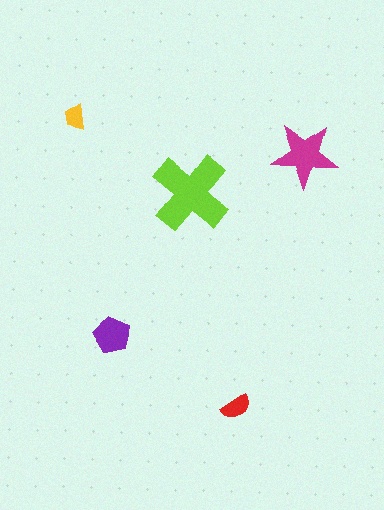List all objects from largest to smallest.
The lime cross, the magenta star, the purple pentagon, the red semicircle, the yellow trapezoid.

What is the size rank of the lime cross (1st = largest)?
1st.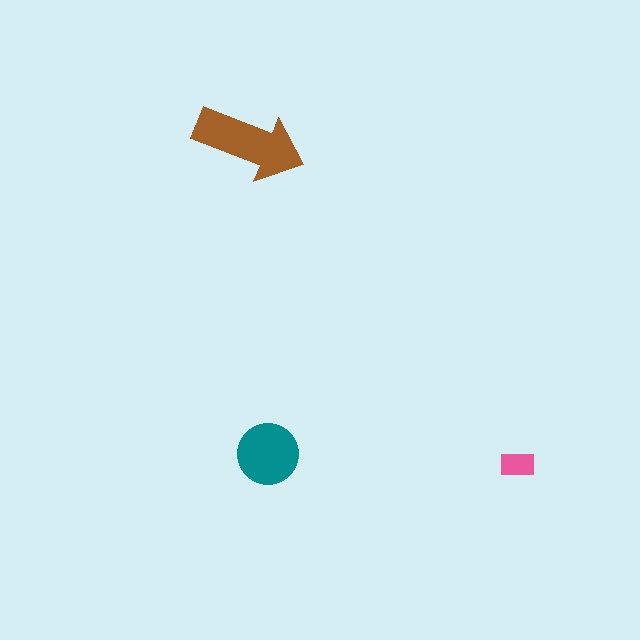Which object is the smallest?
The pink rectangle.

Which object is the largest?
The brown arrow.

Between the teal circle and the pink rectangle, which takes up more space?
The teal circle.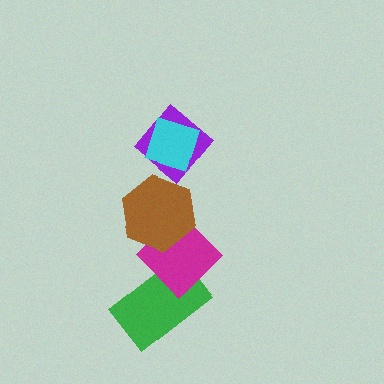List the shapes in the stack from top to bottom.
From top to bottom: the cyan diamond, the purple diamond, the brown hexagon, the magenta diamond, the green rectangle.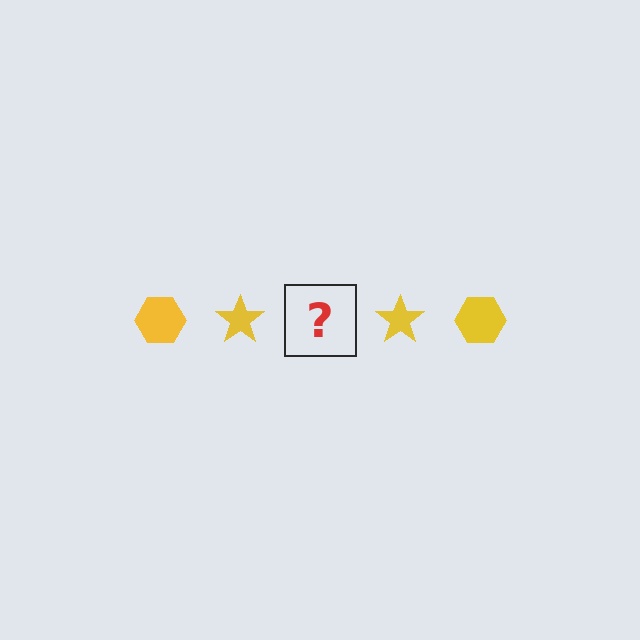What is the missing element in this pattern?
The missing element is a yellow hexagon.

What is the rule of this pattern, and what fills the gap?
The rule is that the pattern cycles through hexagon, star shapes in yellow. The gap should be filled with a yellow hexagon.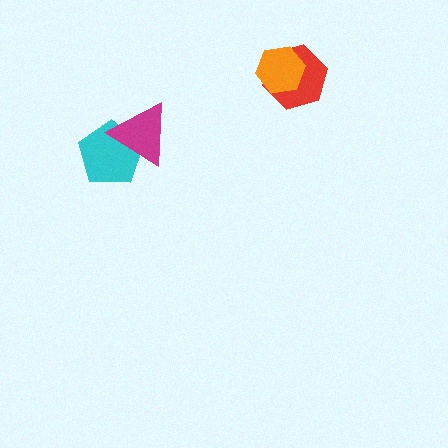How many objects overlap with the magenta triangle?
1 object overlaps with the magenta triangle.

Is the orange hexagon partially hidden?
No, no other shape covers it.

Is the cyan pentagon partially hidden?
Yes, it is partially covered by another shape.